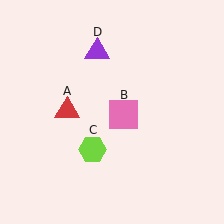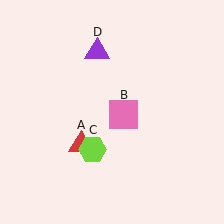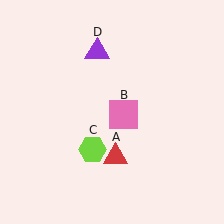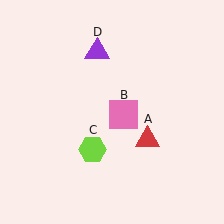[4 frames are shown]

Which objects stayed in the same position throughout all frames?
Pink square (object B) and lime hexagon (object C) and purple triangle (object D) remained stationary.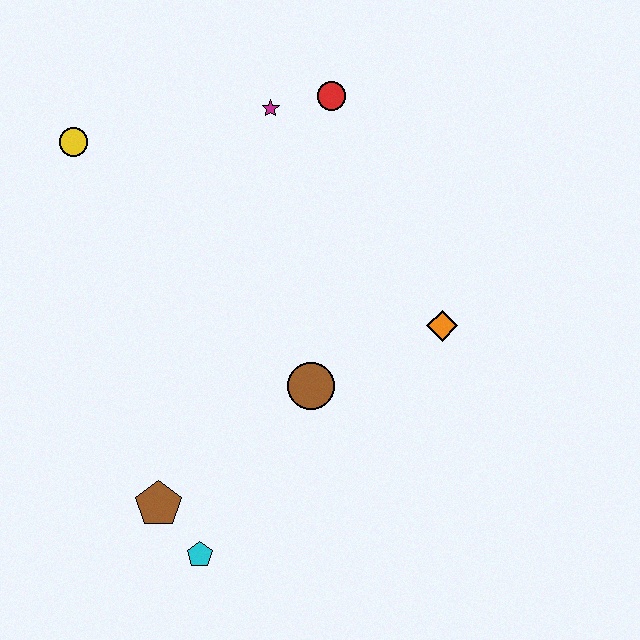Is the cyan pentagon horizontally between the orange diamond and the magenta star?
No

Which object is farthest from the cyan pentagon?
The red circle is farthest from the cyan pentagon.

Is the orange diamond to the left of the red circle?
No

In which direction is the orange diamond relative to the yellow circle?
The orange diamond is to the right of the yellow circle.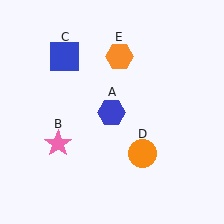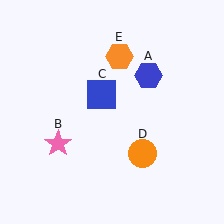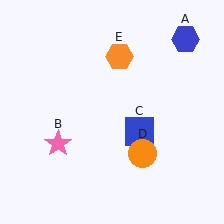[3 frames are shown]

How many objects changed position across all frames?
2 objects changed position: blue hexagon (object A), blue square (object C).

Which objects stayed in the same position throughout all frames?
Pink star (object B) and orange circle (object D) and orange hexagon (object E) remained stationary.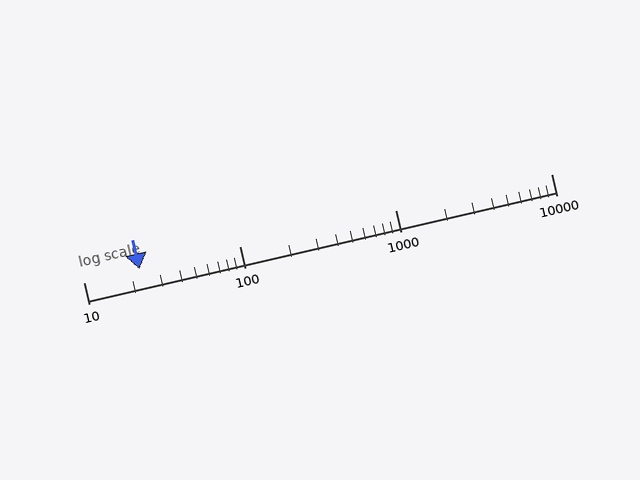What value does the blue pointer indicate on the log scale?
The pointer indicates approximately 23.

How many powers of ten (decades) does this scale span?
The scale spans 3 decades, from 10 to 10000.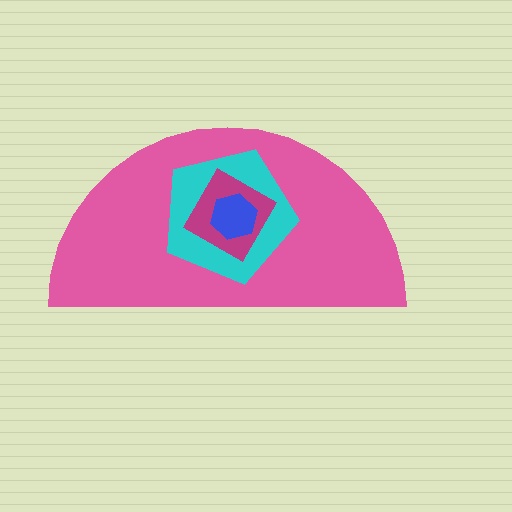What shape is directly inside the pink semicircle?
The cyan pentagon.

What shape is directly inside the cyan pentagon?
The magenta square.